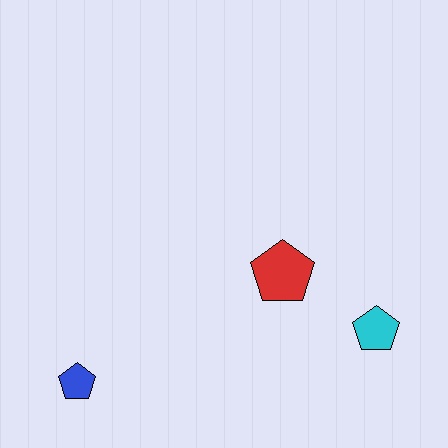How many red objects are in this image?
There is 1 red object.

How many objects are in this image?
There are 3 objects.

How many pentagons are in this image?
There are 3 pentagons.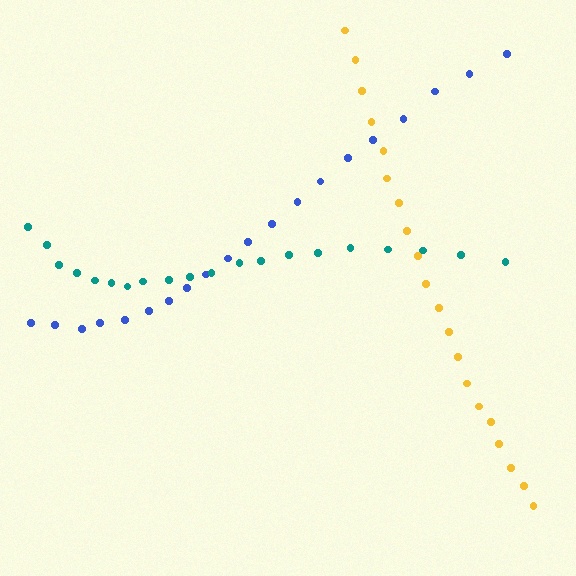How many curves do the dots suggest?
There are 3 distinct paths.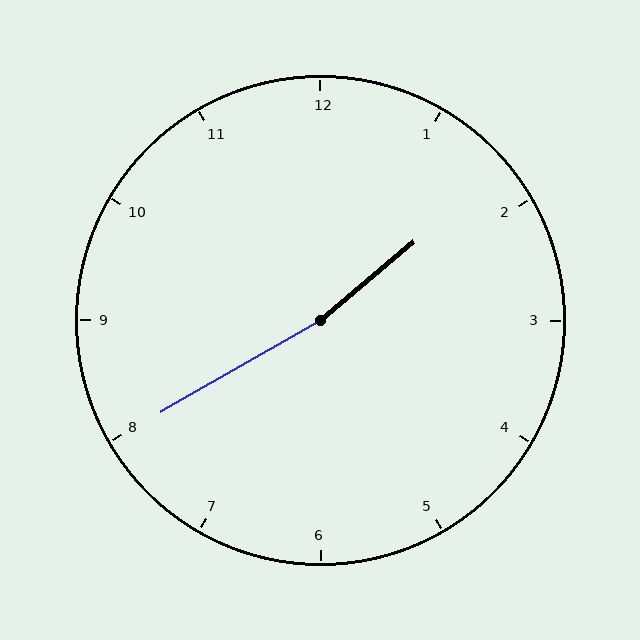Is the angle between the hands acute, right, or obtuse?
It is obtuse.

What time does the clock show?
1:40.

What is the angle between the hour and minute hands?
Approximately 170 degrees.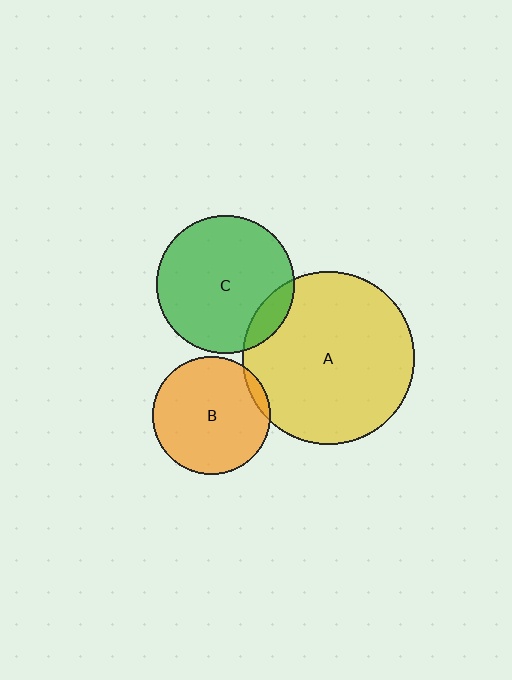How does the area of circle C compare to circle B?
Approximately 1.4 times.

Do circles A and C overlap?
Yes.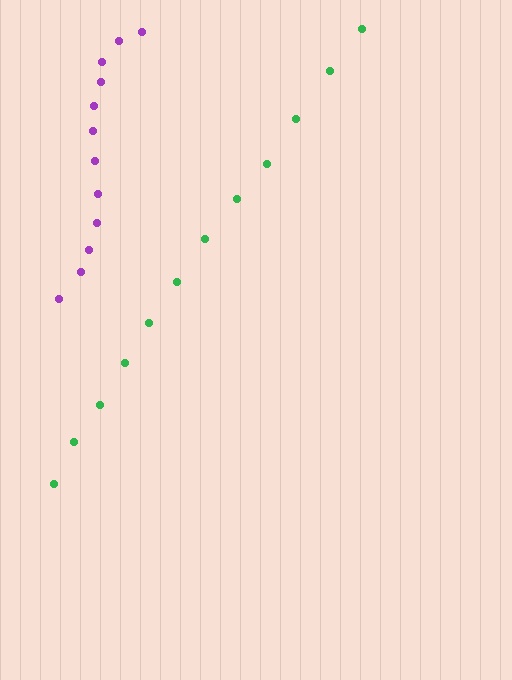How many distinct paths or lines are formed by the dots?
There are 2 distinct paths.